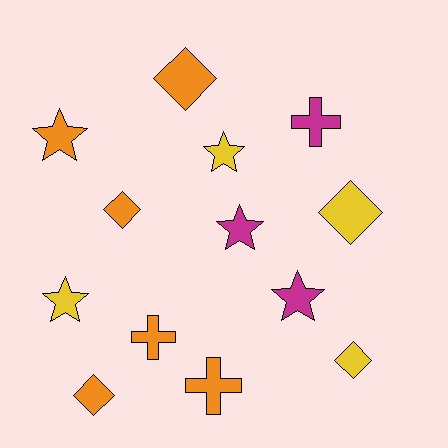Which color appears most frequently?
Orange, with 6 objects.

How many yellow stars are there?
There are 2 yellow stars.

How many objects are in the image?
There are 13 objects.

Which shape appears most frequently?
Star, with 5 objects.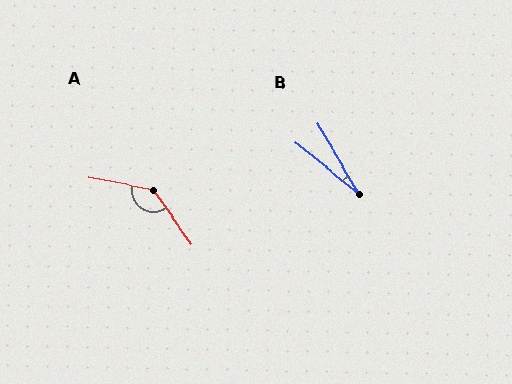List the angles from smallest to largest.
B (20°), A (137°).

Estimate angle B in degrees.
Approximately 20 degrees.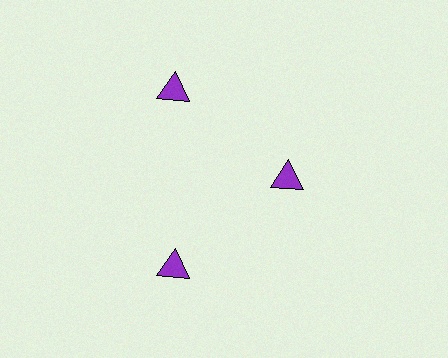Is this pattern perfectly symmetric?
No. The 3 purple triangles are arranged in a ring, but one element near the 3 o'clock position is pulled inward toward the center, breaking the 3-fold rotational symmetry.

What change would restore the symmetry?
The symmetry would be restored by moving it outward, back onto the ring so that all 3 triangles sit at equal angles and equal distance from the center.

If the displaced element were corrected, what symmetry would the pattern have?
It would have 3-fold rotational symmetry — the pattern would map onto itself every 120 degrees.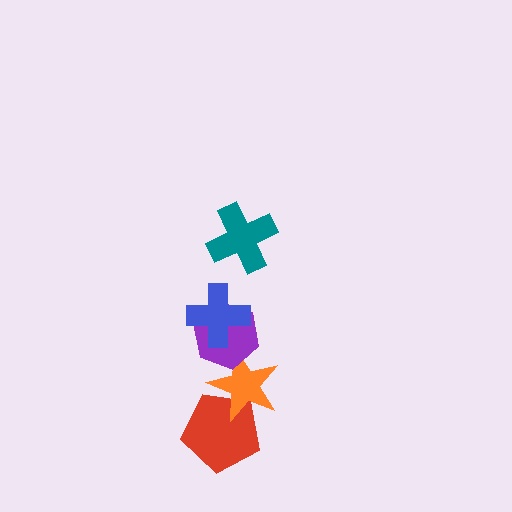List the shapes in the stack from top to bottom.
From top to bottom: the teal cross, the blue cross, the purple hexagon, the orange star, the red pentagon.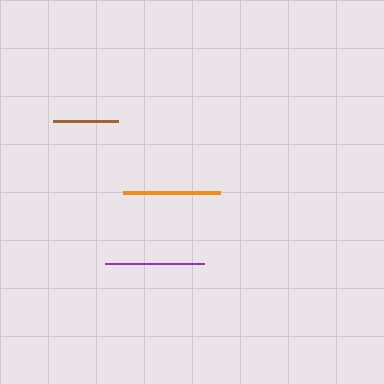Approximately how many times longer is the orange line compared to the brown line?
The orange line is approximately 1.5 times the length of the brown line.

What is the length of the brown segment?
The brown segment is approximately 65 pixels long.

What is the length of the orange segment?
The orange segment is approximately 97 pixels long.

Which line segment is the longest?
The purple line is the longest at approximately 98 pixels.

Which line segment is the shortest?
The brown line is the shortest at approximately 65 pixels.